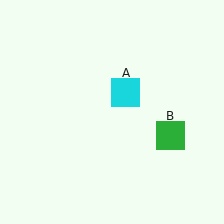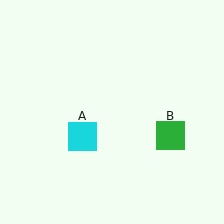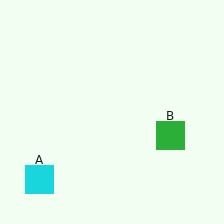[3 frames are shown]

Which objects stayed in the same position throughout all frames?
Green square (object B) remained stationary.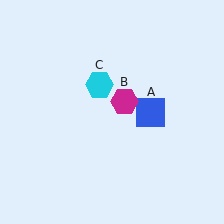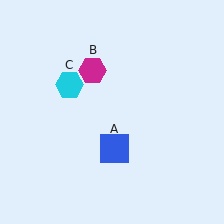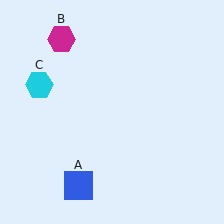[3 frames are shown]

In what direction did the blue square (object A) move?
The blue square (object A) moved down and to the left.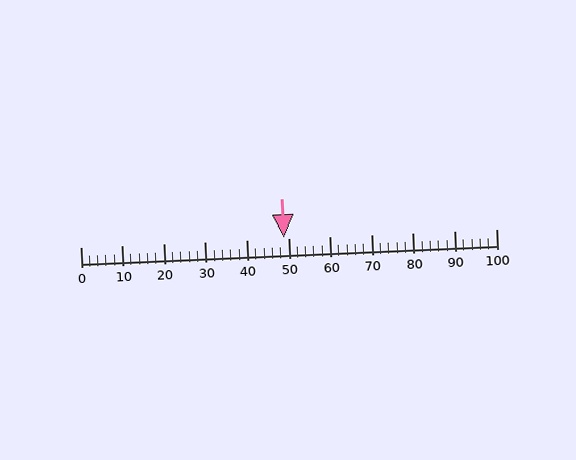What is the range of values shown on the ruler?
The ruler shows values from 0 to 100.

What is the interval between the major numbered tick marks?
The major tick marks are spaced 10 units apart.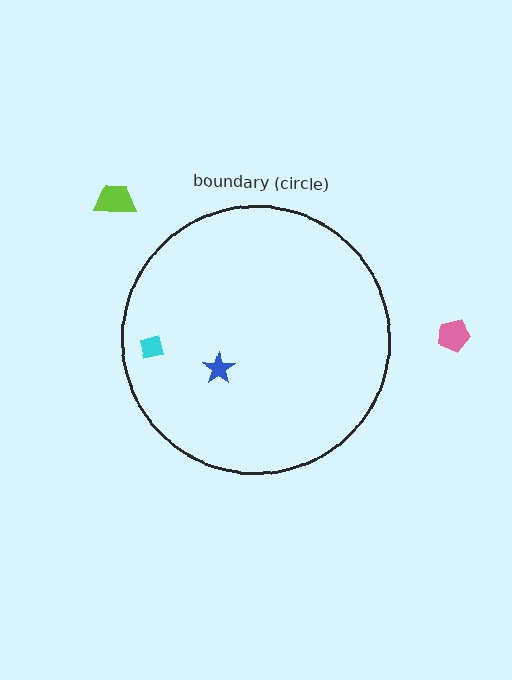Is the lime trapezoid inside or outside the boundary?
Outside.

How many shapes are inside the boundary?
2 inside, 2 outside.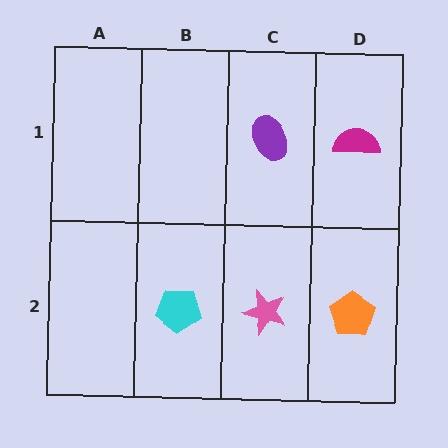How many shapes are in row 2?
3 shapes.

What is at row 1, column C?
A purple ellipse.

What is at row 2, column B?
A cyan pentagon.